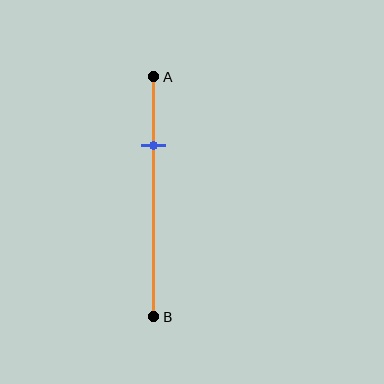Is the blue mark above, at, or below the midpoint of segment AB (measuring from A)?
The blue mark is above the midpoint of segment AB.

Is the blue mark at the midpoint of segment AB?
No, the mark is at about 30% from A, not at the 50% midpoint.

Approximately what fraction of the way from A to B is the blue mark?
The blue mark is approximately 30% of the way from A to B.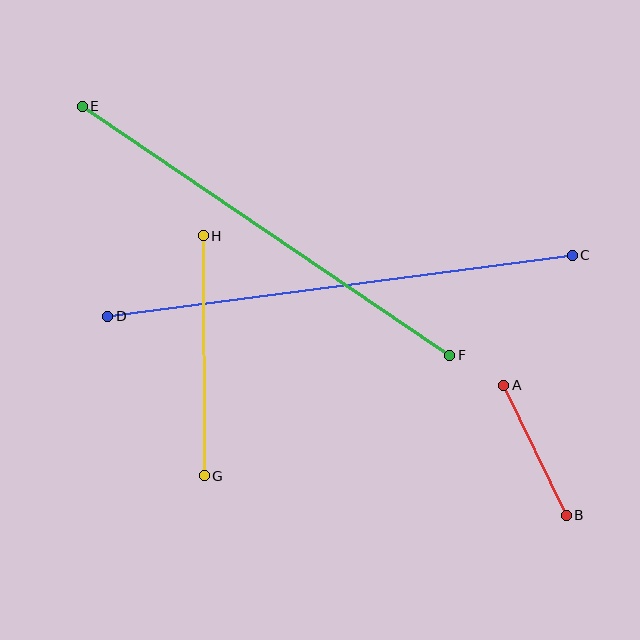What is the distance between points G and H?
The distance is approximately 240 pixels.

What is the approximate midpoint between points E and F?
The midpoint is at approximately (266, 231) pixels.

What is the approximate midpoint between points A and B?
The midpoint is at approximately (535, 450) pixels.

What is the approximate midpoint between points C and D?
The midpoint is at approximately (340, 286) pixels.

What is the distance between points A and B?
The distance is approximately 144 pixels.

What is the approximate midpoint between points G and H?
The midpoint is at approximately (204, 356) pixels.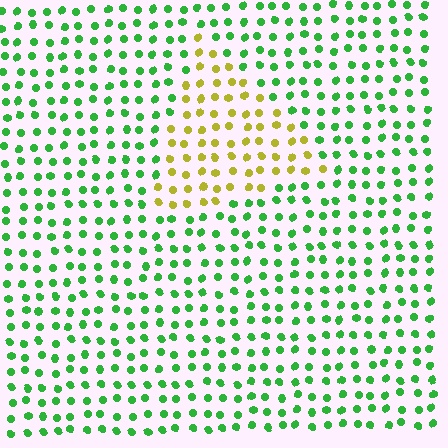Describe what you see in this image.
The image is filled with small green elements in a uniform arrangement. A triangle-shaped region is visible where the elements are tinted to a slightly different hue, forming a subtle color boundary.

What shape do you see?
I see a triangle.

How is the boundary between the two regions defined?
The boundary is defined purely by a slight shift in hue (about 64 degrees). Spacing, size, and orientation are identical on both sides.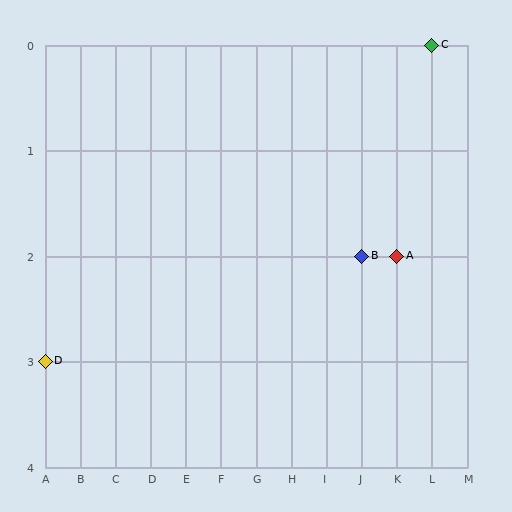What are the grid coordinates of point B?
Point B is at grid coordinates (J, 2).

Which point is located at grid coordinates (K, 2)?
Point A is at (K, 2).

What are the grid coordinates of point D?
Point D is at grid coordinates (A, 3).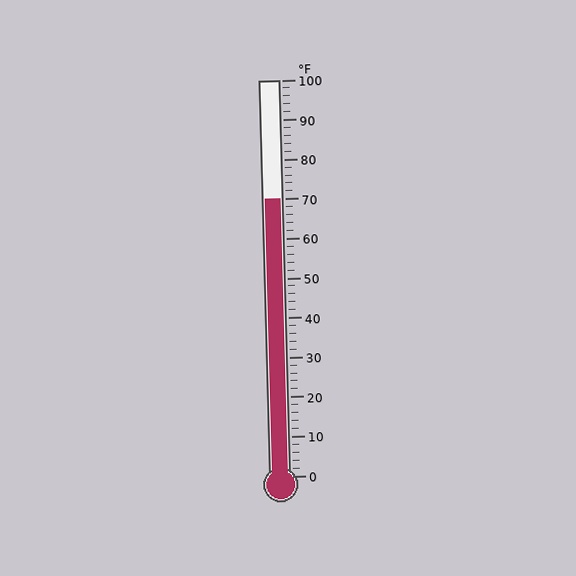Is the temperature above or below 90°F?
The temperature is below 90°F.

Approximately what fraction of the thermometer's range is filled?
The thermometer is filled to approximately 70% of its range.